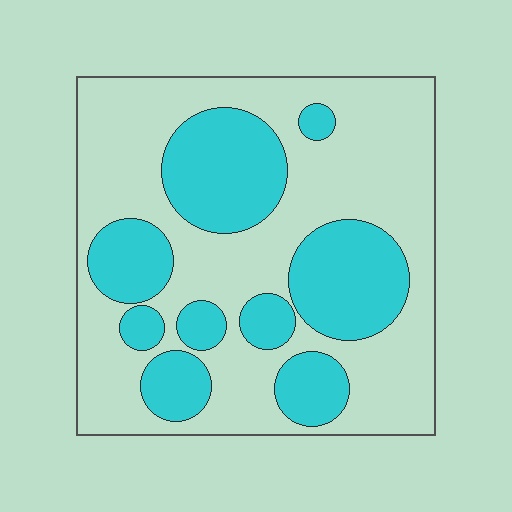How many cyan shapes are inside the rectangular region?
9.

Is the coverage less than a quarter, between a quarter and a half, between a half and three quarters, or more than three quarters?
Between a quarter and a half.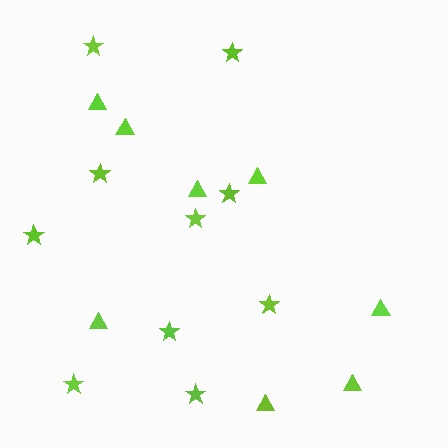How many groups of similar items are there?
There are 2 groups: one group of stars (10) and one group of triangles (8).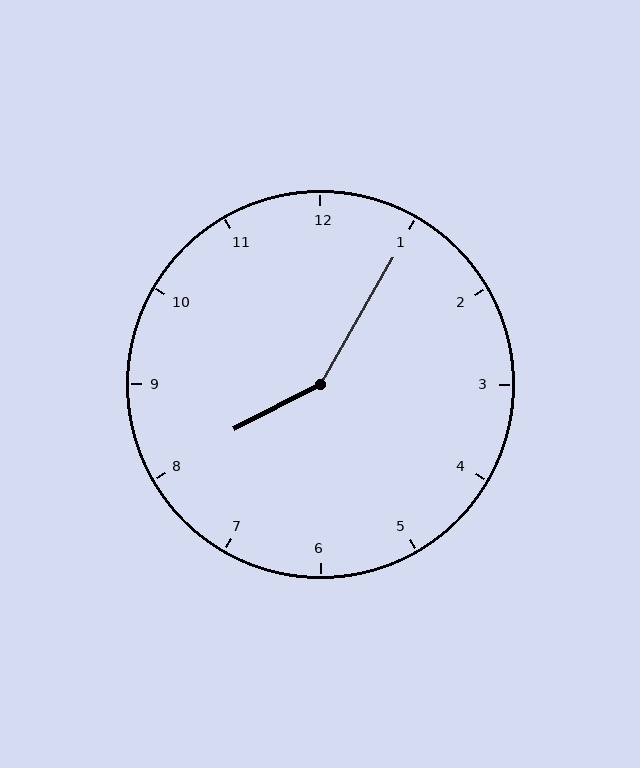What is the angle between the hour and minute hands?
Approximately 148 degrees.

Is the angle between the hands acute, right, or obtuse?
It is obtuse.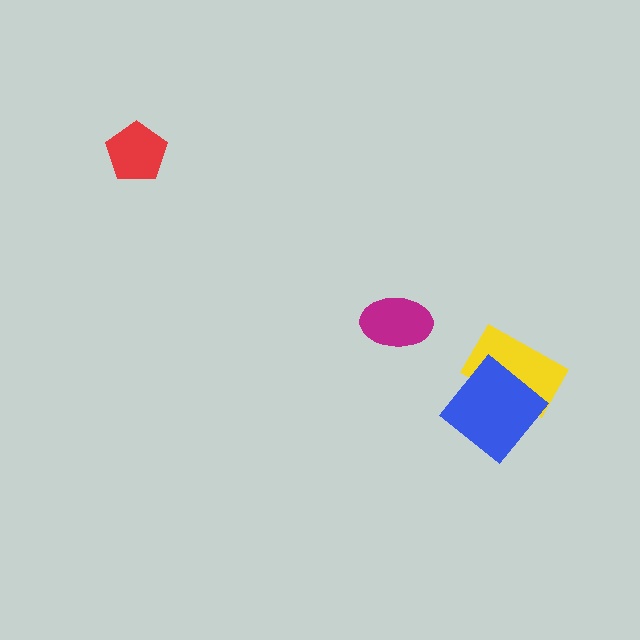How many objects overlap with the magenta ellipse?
0 objects overlap with the magenta ellipse.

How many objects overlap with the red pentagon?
0 objects overlap with the red pentagon.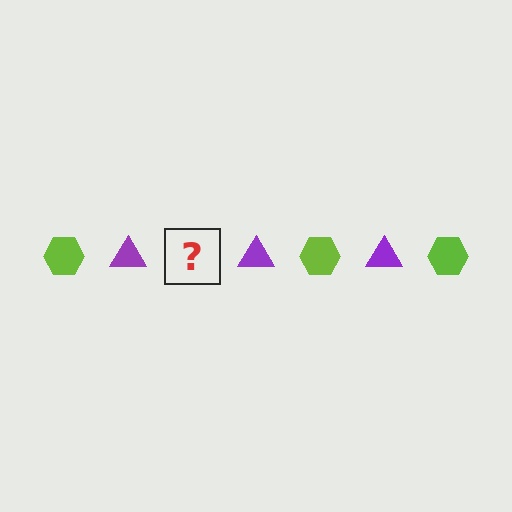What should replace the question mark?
The question mark should be replaced with a lime hexagon.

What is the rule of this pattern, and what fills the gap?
The rule is that the pattern alternates between lime hexagon and purple triangle. The gap should be filled with a lime hexagon.